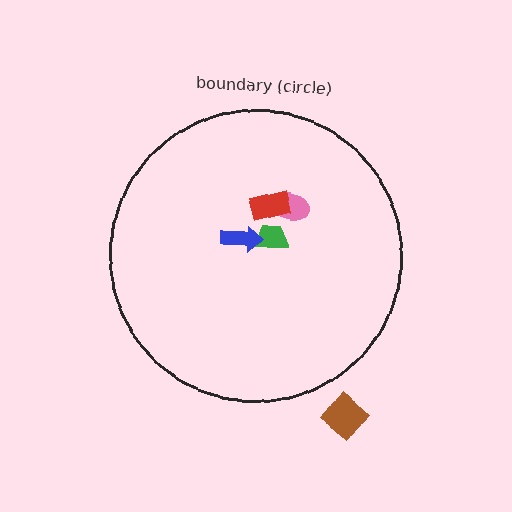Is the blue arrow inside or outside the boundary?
Inside.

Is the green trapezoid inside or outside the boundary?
Inside.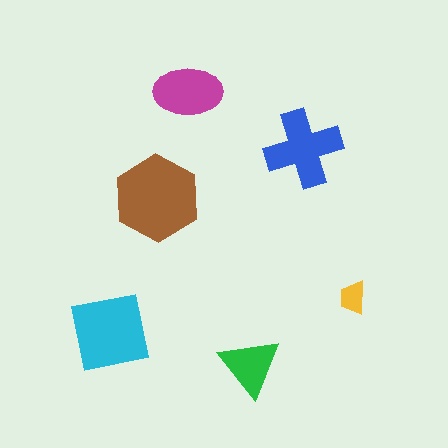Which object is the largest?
The brown hexagon.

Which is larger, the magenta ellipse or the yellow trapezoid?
The magenta ellipse.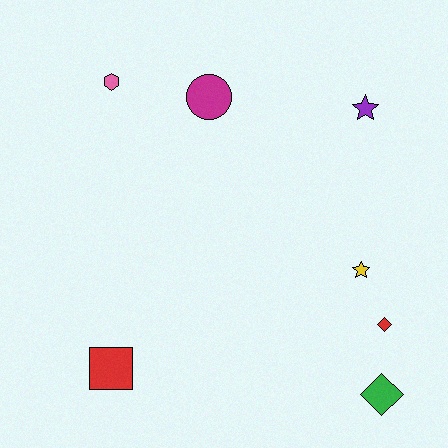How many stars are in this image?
There are 2 stars.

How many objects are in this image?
There are 7 objects.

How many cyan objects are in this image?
There are no cyan objects.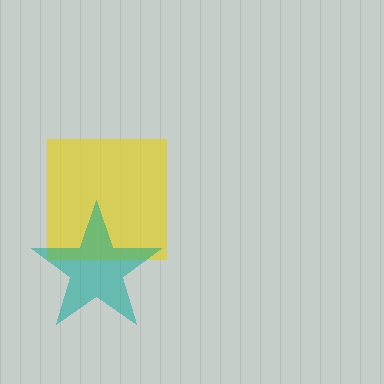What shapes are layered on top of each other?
The layered shapes are: a yellow square, a teal star.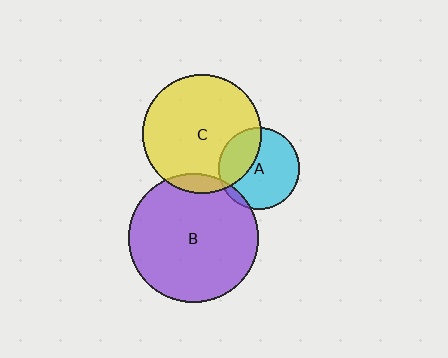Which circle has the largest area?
Circle B (purple).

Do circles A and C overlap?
Yes.